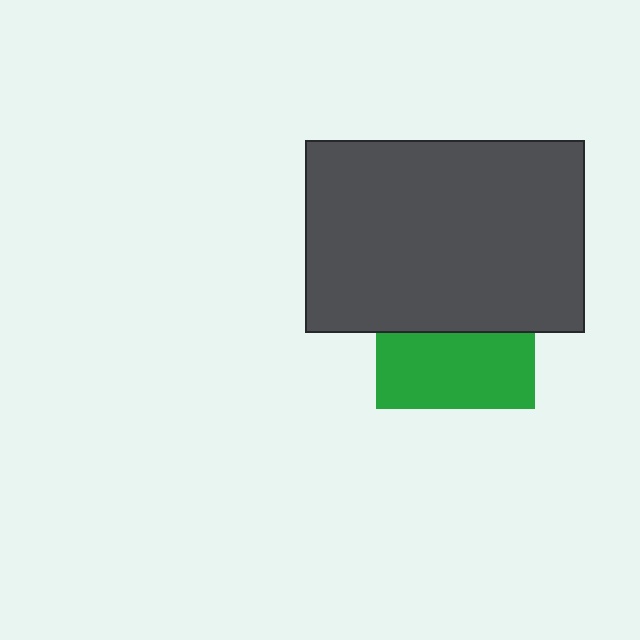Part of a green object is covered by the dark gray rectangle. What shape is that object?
It is a square.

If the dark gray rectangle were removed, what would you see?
You would see the complete green square.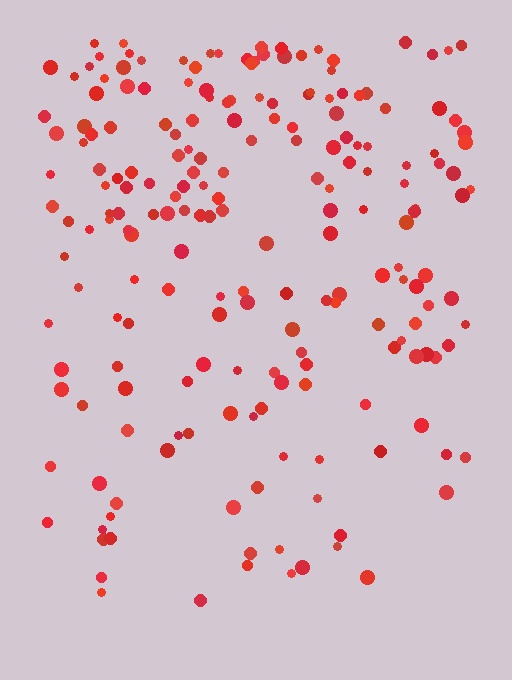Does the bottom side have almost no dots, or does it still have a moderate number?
Still a moderate number, just noticeably fewer than the top.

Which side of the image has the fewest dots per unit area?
The bottom.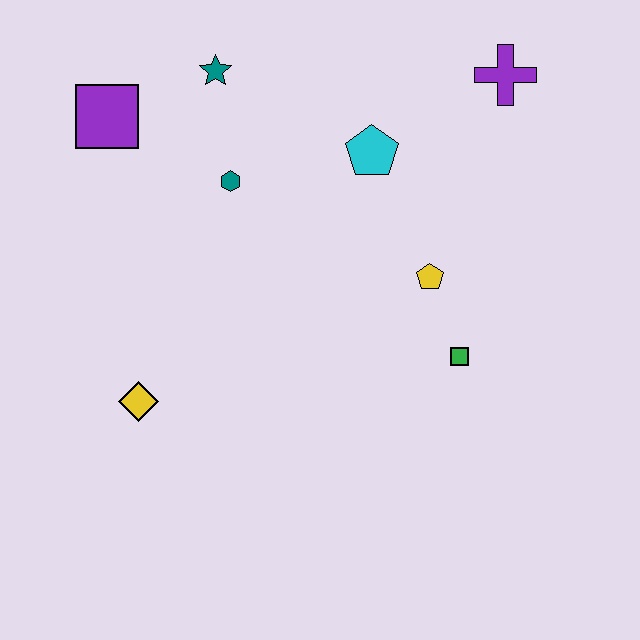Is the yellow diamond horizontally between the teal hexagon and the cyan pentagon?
No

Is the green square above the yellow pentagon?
No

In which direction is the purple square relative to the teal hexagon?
The purple square is to the left of the teal hexagon.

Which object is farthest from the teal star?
The green square is farthest from the teal star.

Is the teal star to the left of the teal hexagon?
Yes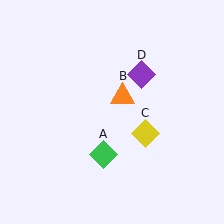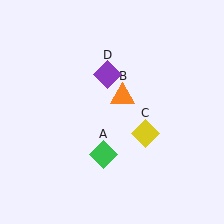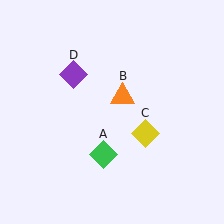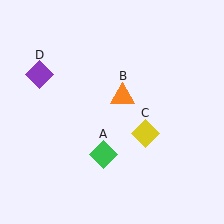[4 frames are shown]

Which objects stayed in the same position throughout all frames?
Green diamond (object A) and orange triangle (object B) and yellow diamond (object C) remained stationary.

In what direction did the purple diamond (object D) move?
The purple diamond (object D) moved left.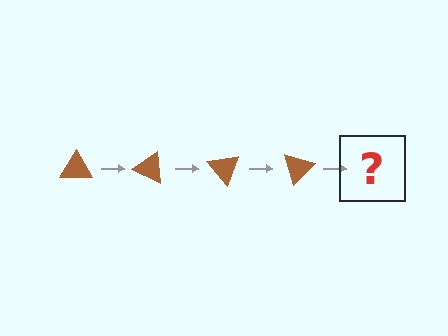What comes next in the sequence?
The next element should be a brown triangle rotated 100 degrees.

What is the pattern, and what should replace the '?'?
The pattern is that the triangle rotates 25 degrees each step. The '?' should be a brown triangle rotated 100 degrees.